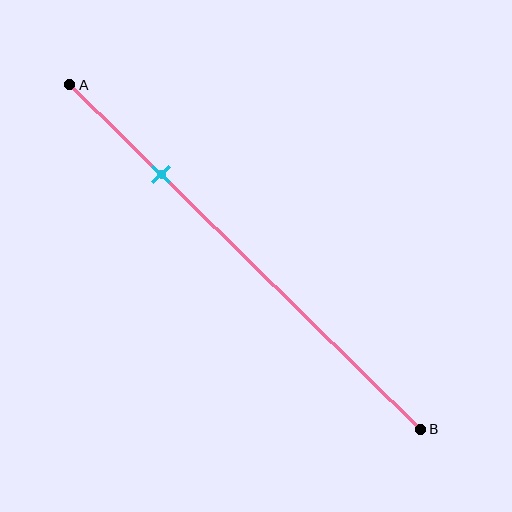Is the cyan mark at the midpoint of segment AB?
No, the mark is at about 25% from A, not at the 50% midpoint.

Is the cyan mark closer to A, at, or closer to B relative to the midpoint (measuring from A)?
The cyan mark is closer to point A than the midpoint of segment AB.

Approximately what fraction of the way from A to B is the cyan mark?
The cyan mark is approximately 25% of the way from A to B.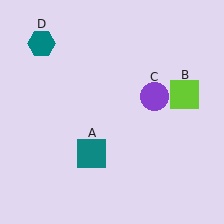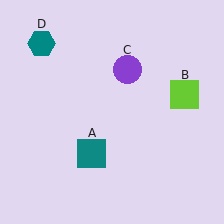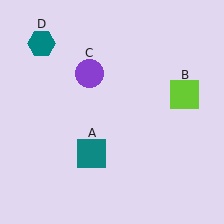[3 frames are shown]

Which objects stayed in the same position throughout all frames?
Teal square (object A) and lime square (object B) and teal hexagon (object D) remained stationary.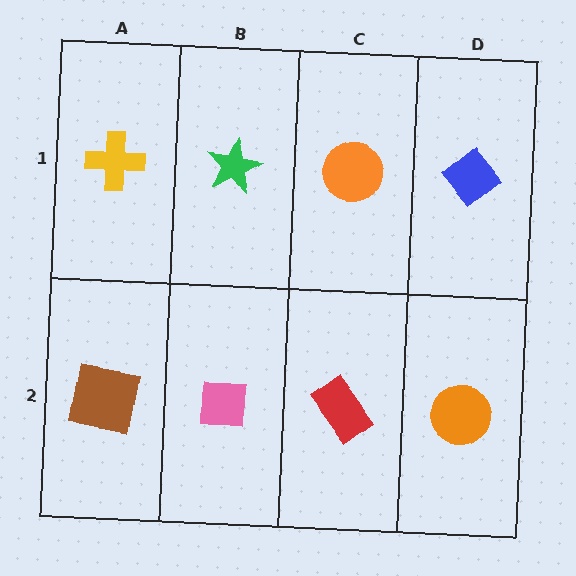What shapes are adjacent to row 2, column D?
A blue diamond (row 1, column D), a red rectangle (row 2, column C).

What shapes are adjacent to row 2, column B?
A green star (row 1, column B), a brown square (row 2, column A), a red rectangle (row 2, column C).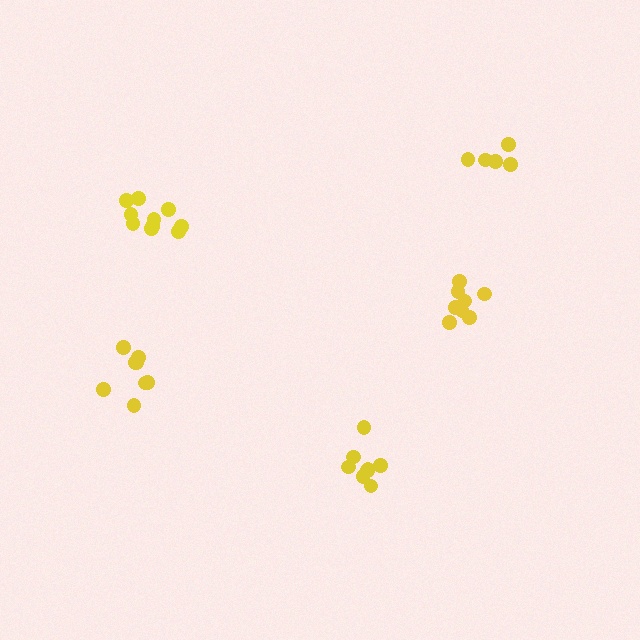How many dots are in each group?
Group 1: 10 dots, Group 2: 8 dots, Group 3: 8 dots, Group 4: 5 dots, Group 5: 8 dots (39 total).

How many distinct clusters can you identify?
There are 5 distinct clusters.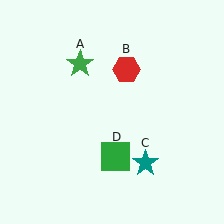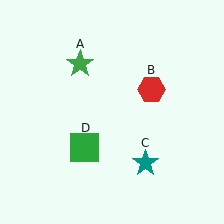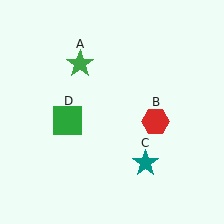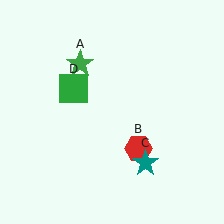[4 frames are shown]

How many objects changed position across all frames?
2 objects changed position: red hexagon (object B), green square (object D).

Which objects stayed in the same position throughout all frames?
Green star (object A) and teal star (object C) remained stationary.